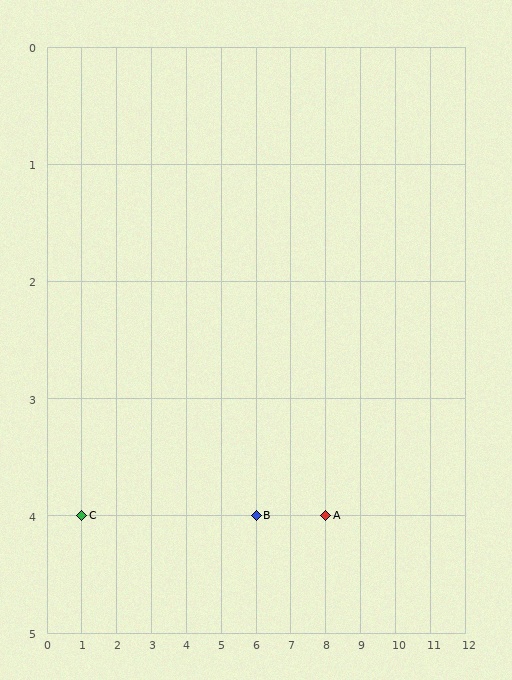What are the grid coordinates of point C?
Point C is at grid coordinates (1, 4).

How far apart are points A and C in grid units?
Points A and C are 7 columns apart.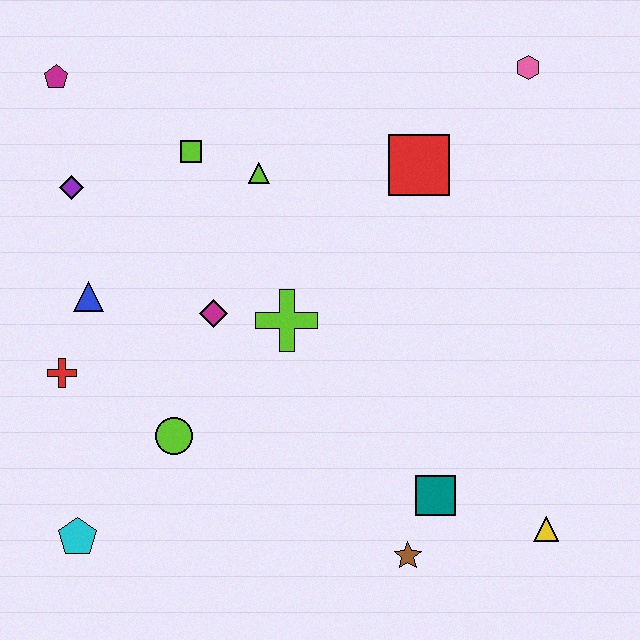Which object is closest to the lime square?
The lime triangle is closest to the lime square.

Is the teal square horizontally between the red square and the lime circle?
No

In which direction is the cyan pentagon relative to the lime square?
The cyan pentagon is below the lime square.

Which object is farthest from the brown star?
The magenta pentagon is farthest from the brown star.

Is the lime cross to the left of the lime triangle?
No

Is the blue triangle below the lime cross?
No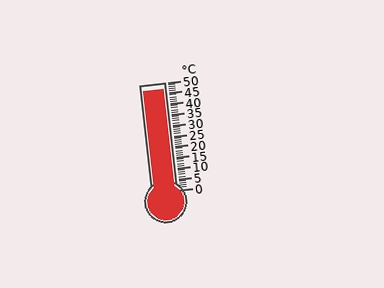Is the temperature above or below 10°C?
The temperature is above 10°C.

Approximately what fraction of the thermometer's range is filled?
The thermometer is filled to approximately 95% of its range.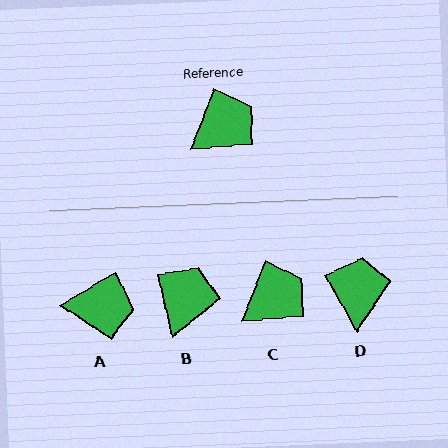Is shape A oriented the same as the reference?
No, it is off by about 38 degrees.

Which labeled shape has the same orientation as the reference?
C.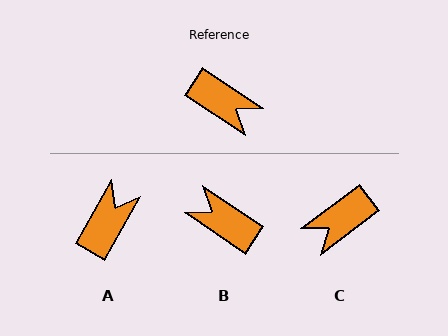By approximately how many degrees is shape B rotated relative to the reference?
Approximately 179 degrees counter-clockwise.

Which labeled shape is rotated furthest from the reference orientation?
B, about 179 degrees away.